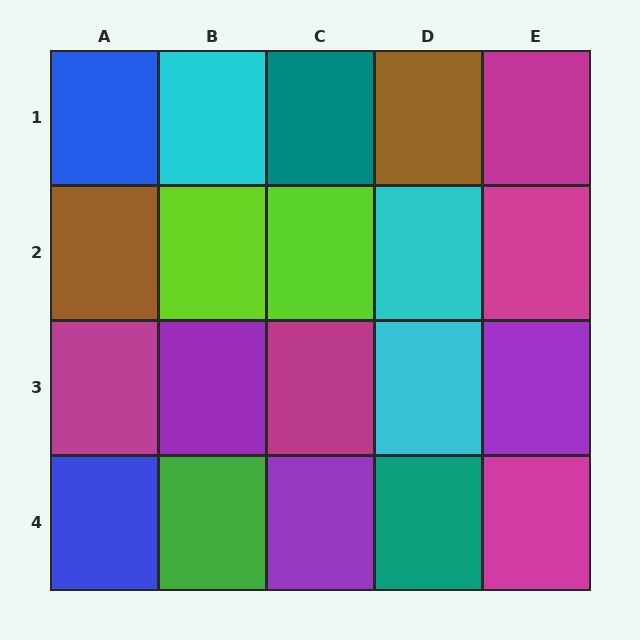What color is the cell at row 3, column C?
Magenta.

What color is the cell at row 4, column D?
Teal.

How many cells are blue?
2 cells are blue.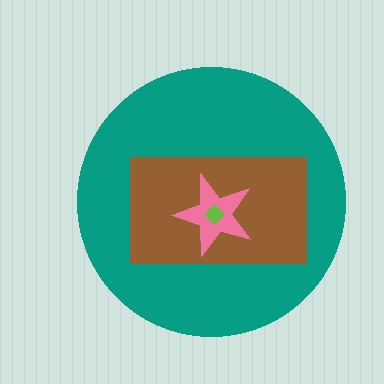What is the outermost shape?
The teal circle.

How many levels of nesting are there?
4.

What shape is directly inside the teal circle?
The brown rectangle.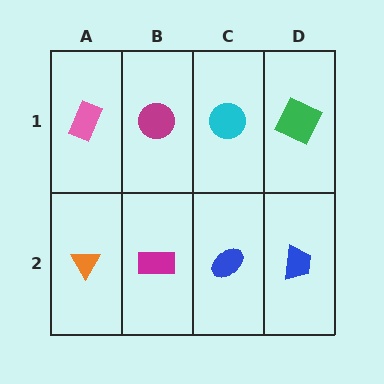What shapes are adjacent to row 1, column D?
A blue trapezoid (row 2, column D), a cyan circle (row 1, column C).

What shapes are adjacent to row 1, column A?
An orange triangle (row 2, column A), a magenta circle (row 1, column B).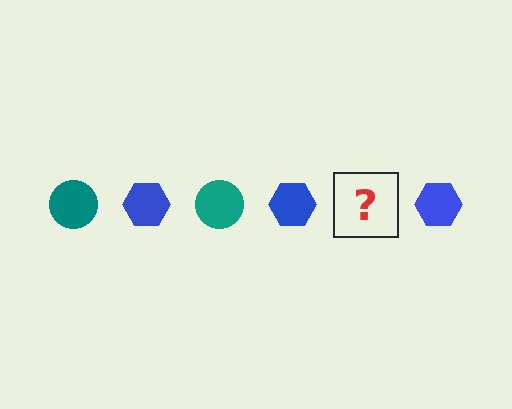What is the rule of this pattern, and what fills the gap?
The rule is that the pattern alternates between teal circle and blue hexagon. The gap should be filled with a teal circle.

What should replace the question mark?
The question mark should be replaced with a teal circle.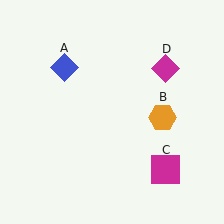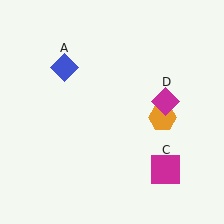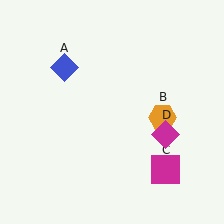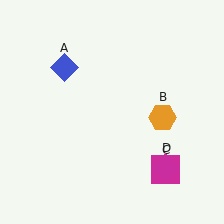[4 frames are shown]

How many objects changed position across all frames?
1 object changed position: magenta diamond (object D).